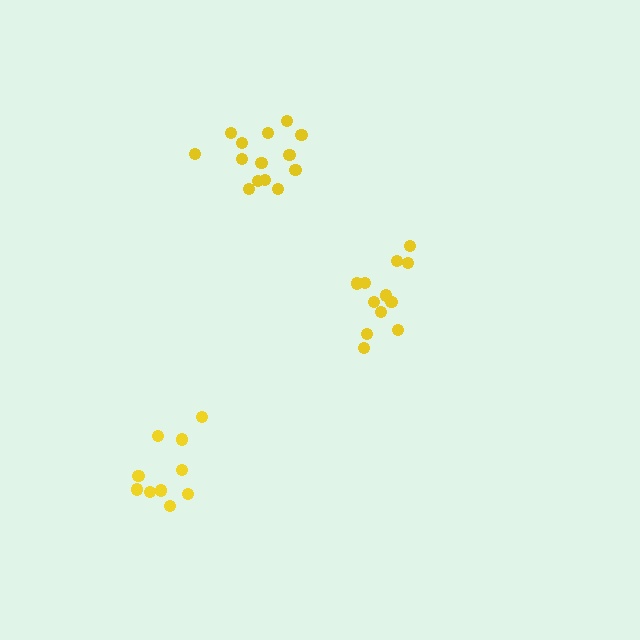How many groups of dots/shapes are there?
There are 3 groups.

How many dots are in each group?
Group 1: 10 dots, Group 2: 14 dots, Group 3: 12 dots (36 total).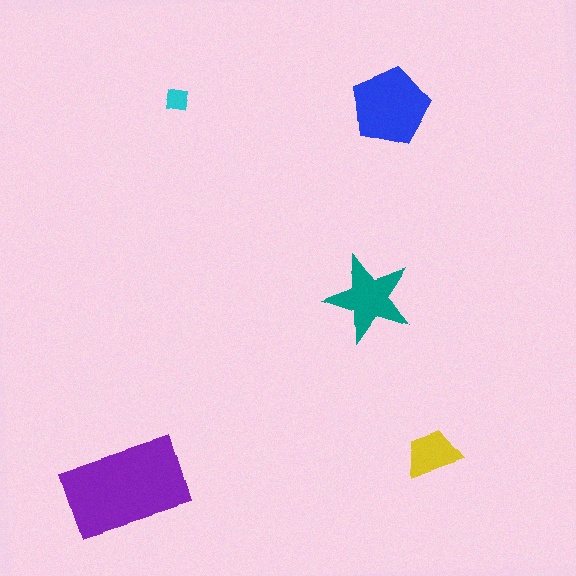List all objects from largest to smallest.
The purple rectangle, the blue pentagon, the teal star, the yellow trapezoid, the cyan square.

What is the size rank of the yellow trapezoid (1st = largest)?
4th.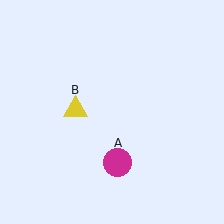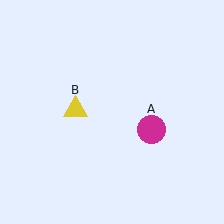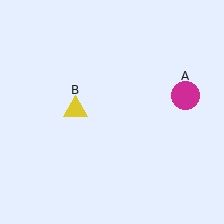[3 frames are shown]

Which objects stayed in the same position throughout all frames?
Yellow triangle (object B) remained stationary.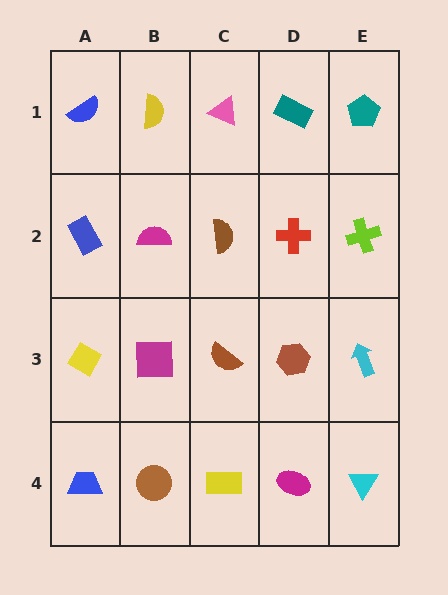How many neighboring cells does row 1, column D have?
3.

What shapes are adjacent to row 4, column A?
A yellow diamond (row 3, column A), a brown circle (row 4, column B).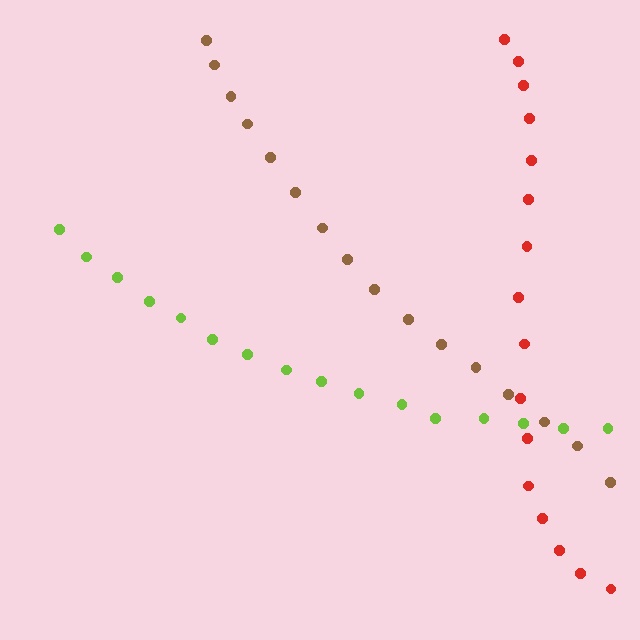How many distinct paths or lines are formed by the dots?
There are 3 distinct paths.